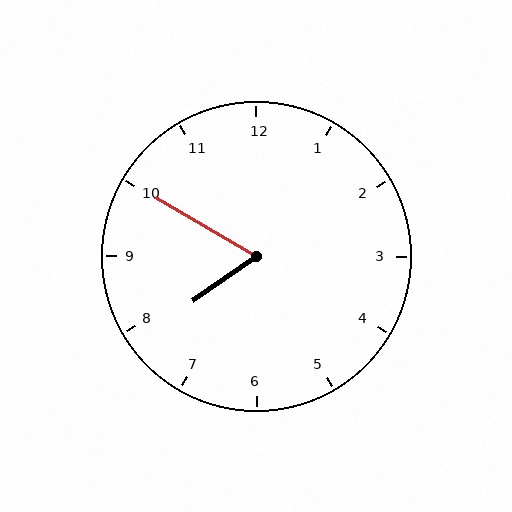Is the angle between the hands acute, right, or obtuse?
It is acute.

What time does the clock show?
7:50.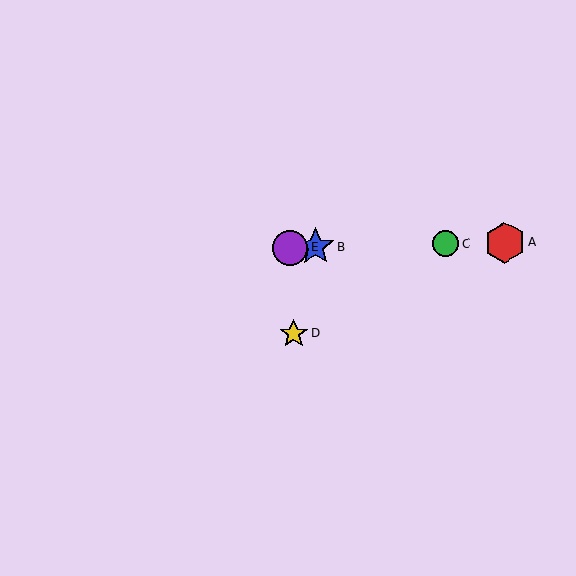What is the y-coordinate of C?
Object C is at y≈244.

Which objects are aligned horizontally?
Objects A, B, C, E are aligned horizontally.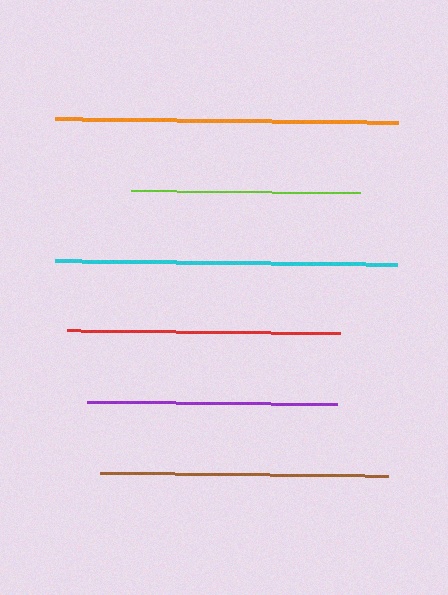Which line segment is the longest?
The cyan line is the longest at approximately 343 pixels.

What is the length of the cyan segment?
The cyan segment is approximately 343 pixels long.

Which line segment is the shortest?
The lime line is the shortest at approximately 229 pixels.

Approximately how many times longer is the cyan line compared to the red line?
The cyan line is approximately 1.3 times the length of the red line.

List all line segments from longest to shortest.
From longest to shortest: cyan, orange, brown, red, purple, lime.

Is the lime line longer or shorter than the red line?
The red line is longer than the lime line.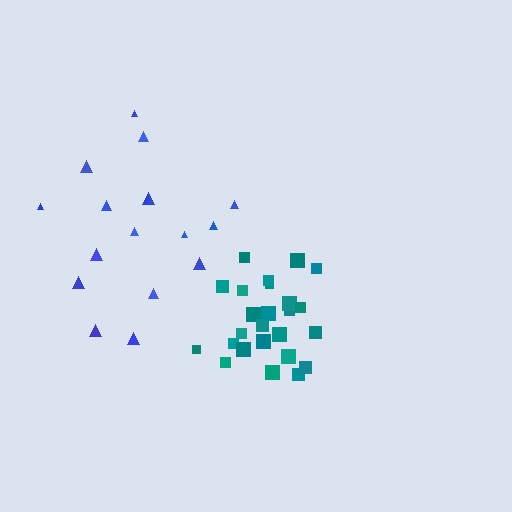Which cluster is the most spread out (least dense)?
Blue.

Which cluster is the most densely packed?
Teal.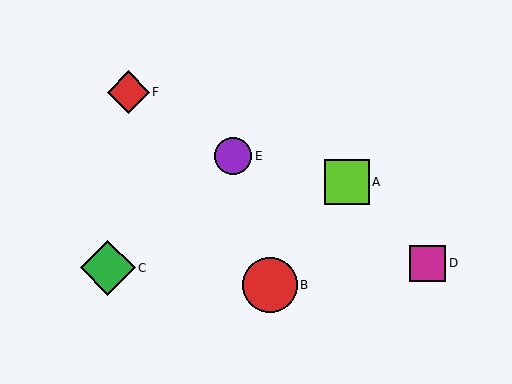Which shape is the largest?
The green diamond (labeled C) is the largest.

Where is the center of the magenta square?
The center of the magenta square is at (428, 263).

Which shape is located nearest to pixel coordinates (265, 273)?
The red circle (labeled B) at (270, 285) is nearest to that location.